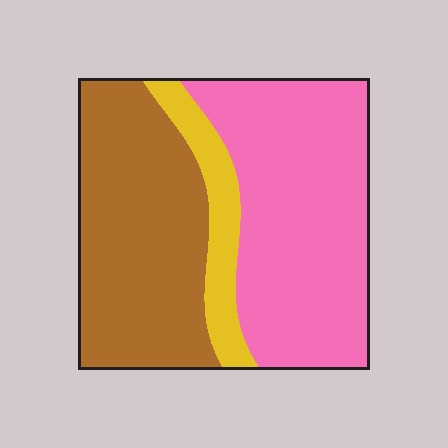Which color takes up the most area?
Pink, at roughly 50%.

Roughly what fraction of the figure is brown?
Brown covers 41% of the figure.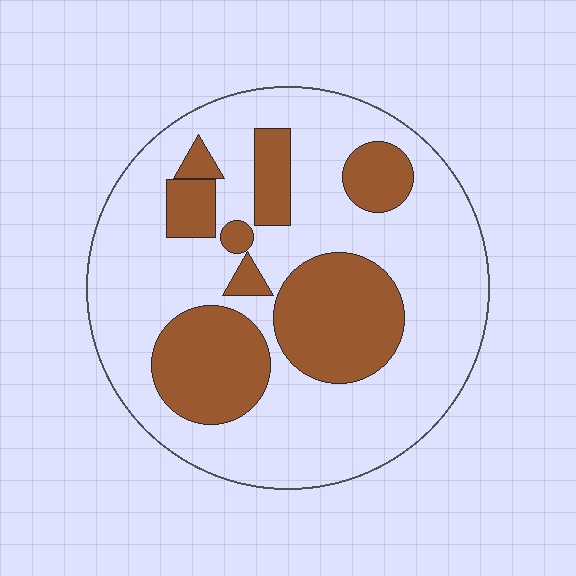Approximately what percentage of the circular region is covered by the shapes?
Approximately 30%.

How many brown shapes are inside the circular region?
8.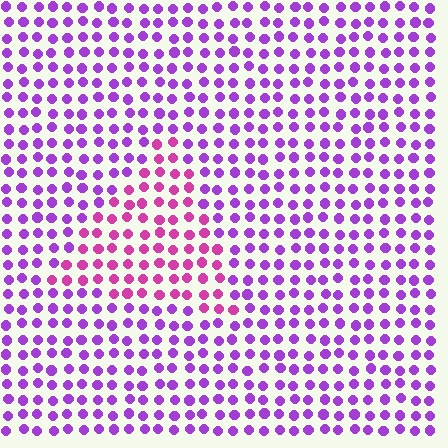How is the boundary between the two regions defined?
The boundary is defined purely by a slight shift in hue (about 37 degrees). Spacing, size, and orientation are identical on both sides.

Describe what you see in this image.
The image is filled with small purple elements in a uniform arrangement. A triangle-shaped region is visible where the elements are tinted to a slightly different hue, forming a subtle color boundary.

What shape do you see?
I see a triangle.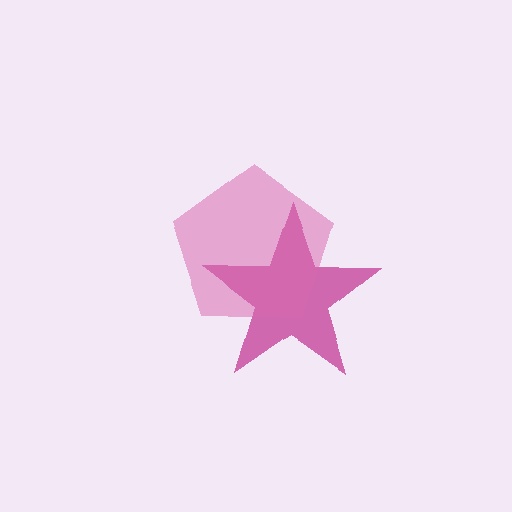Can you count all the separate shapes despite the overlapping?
Yes, there are 2 separate shapes.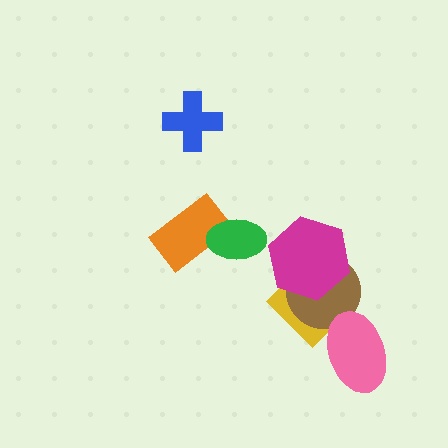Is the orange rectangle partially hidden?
Yes, it is partially covered by another shape.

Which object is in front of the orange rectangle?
The green ellipse is in front of the orange rectangle.